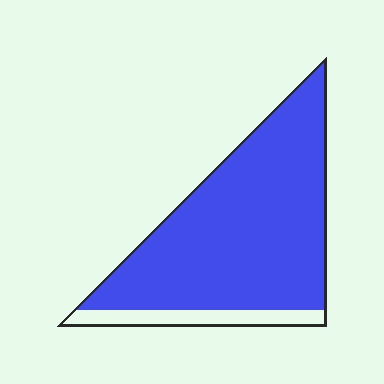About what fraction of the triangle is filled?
About seven eighths (7/8).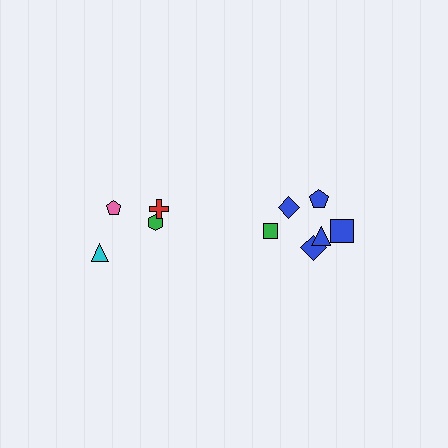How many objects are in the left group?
There are 4 objects.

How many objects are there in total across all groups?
There are 10 objects.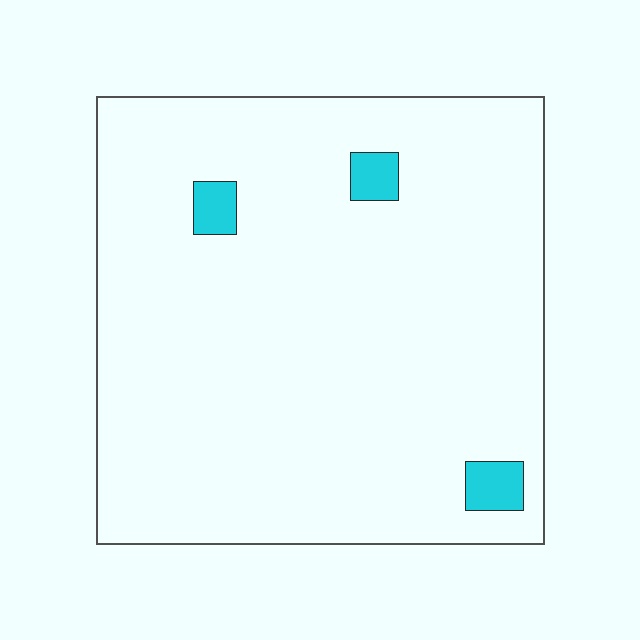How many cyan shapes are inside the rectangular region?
3.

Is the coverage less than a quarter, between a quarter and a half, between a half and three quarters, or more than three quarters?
Less than a quarter.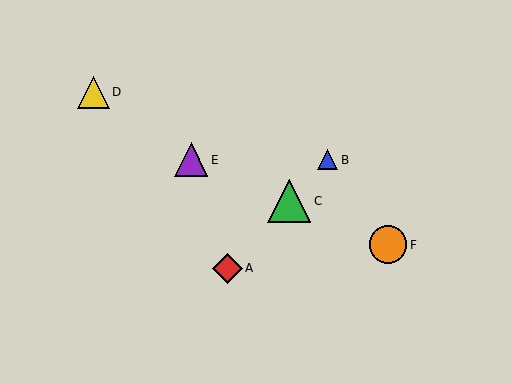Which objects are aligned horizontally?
Objects B, E are aligned horizontally.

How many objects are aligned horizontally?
2 objects (B, E) are aligned horizontally.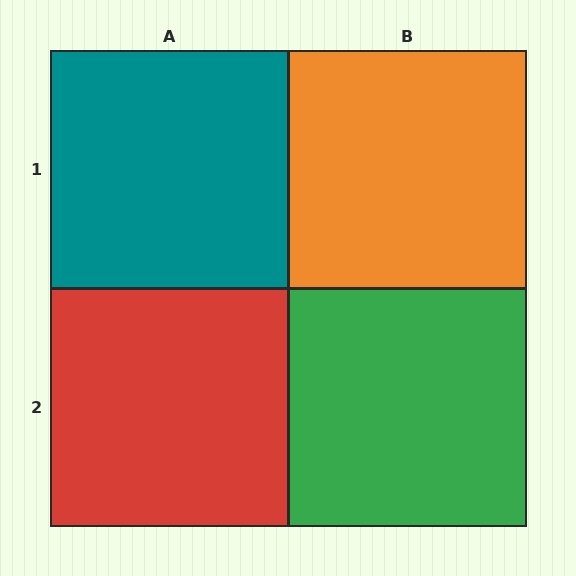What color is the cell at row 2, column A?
Red.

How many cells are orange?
1 cell is orange.